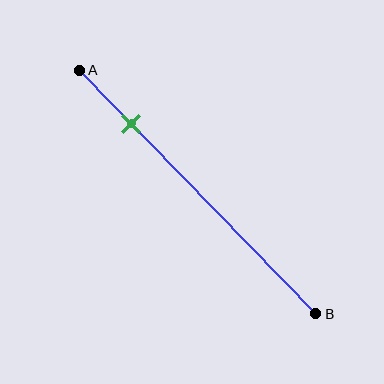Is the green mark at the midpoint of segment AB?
No, the mark is at about 20% from A, not at the 50% midpoint.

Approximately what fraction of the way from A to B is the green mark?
The green mark is approximately 20% of the way from A to B.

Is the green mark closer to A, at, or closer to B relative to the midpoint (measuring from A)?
The green mark is closer to point A than the midpoint of segment AB.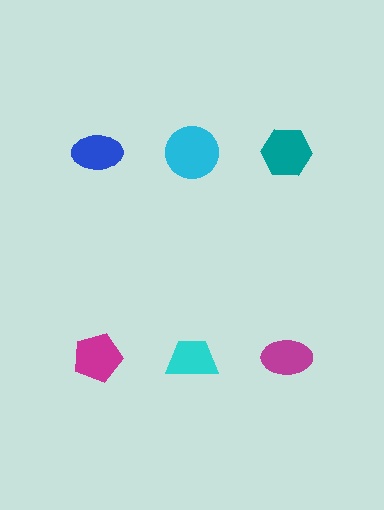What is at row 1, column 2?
A cyan circle.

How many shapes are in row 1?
3 shapes.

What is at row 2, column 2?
A cyan trapezoid.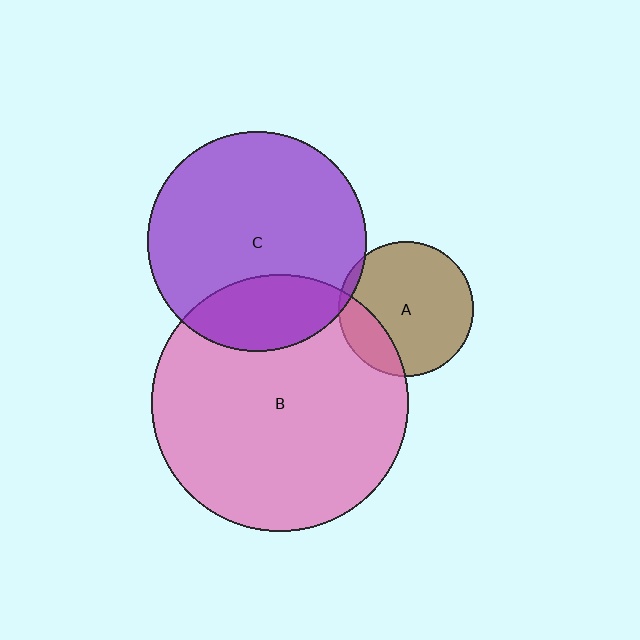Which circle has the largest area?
Circle B (pink).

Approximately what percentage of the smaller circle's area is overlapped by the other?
Approximately 20%.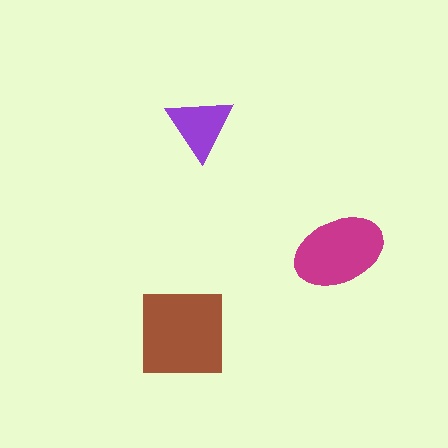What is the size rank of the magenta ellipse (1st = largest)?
2nd.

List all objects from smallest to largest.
The purple triangle, the magenta ellipse, the brown square.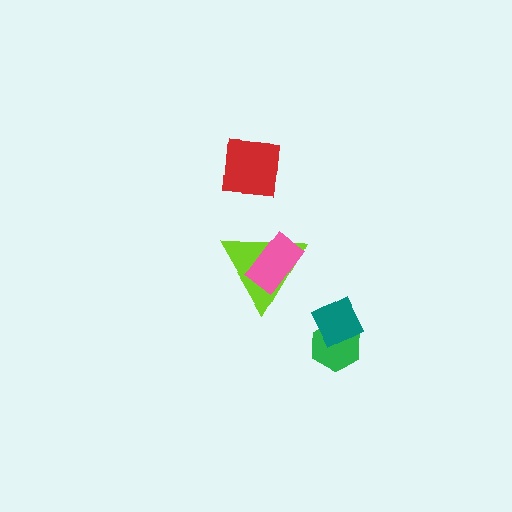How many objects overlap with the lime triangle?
1 object overlaps with the lime triangle.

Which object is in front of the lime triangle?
The pink rectangle is in front of the lime triangle.